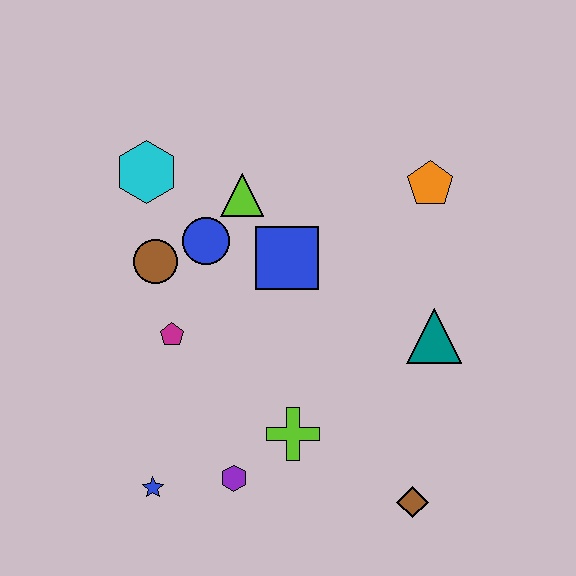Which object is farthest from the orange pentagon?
The blue star is farthest from the orange pentagon.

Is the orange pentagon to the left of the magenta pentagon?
No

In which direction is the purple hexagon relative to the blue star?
The purple hexagon is to the right of the blue star.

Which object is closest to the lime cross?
The purple hexagon is closest to the lime cross.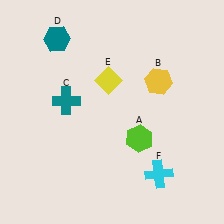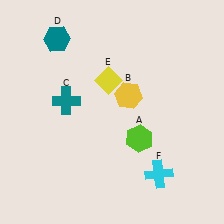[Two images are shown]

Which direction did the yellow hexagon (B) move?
The yellow hexagon (B) moved left.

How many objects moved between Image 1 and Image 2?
1 object moved between the two images.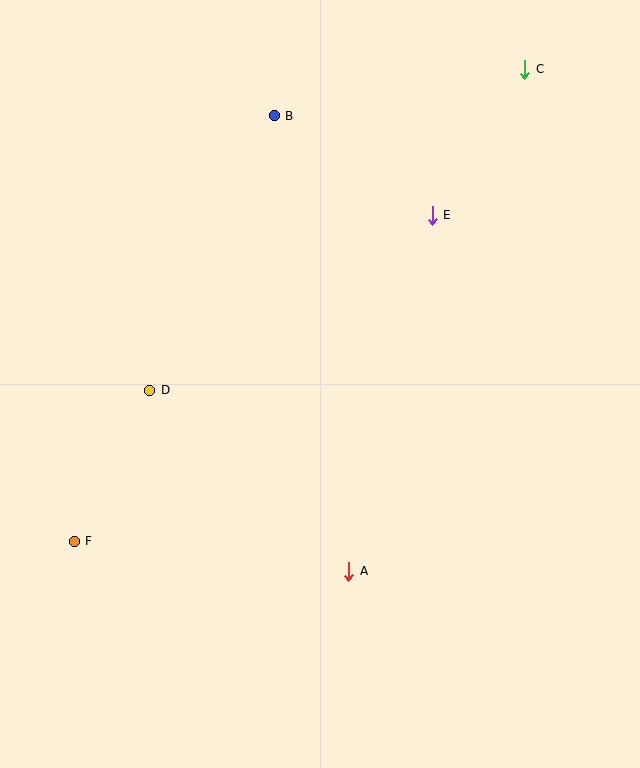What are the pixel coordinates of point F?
Point F is at (74, 541).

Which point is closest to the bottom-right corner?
Point A is closest to the bottom-right corner.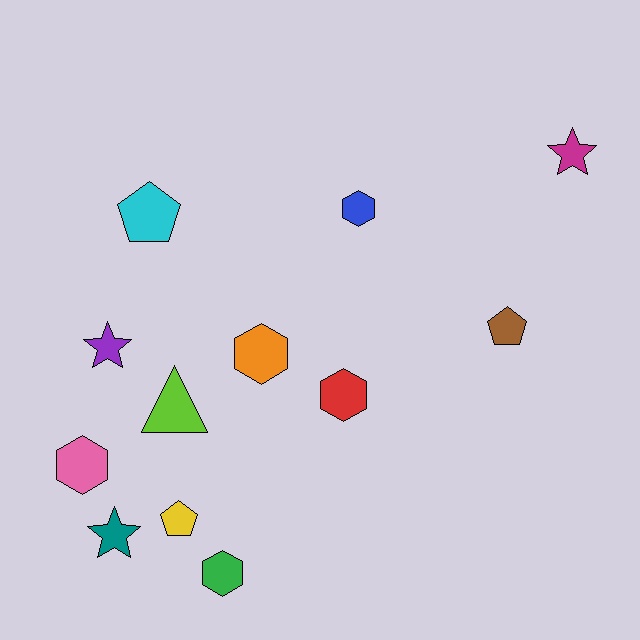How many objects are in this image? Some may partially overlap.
There are 12 objects.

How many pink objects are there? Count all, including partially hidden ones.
There is 1 pink object.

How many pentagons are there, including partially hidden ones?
There are 3 pentagons.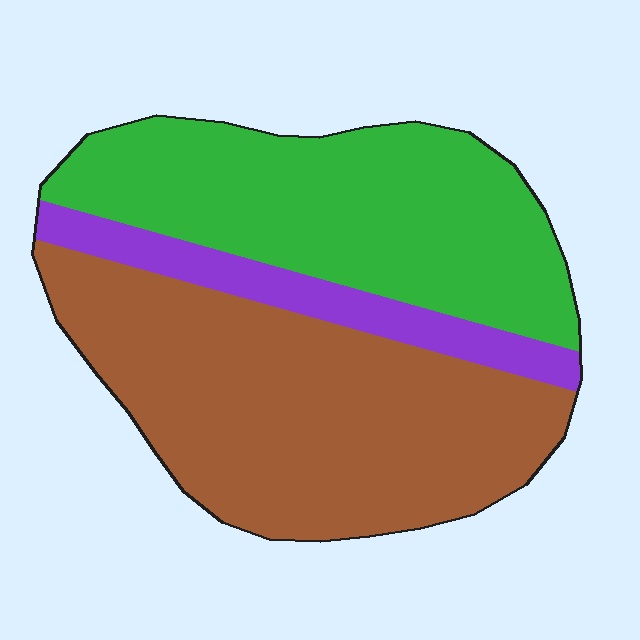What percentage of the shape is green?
Green takes up about two fifths (2/5) of the shape.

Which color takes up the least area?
Purple, at roughly 10%.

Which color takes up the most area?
Brown, at roughly 50%.